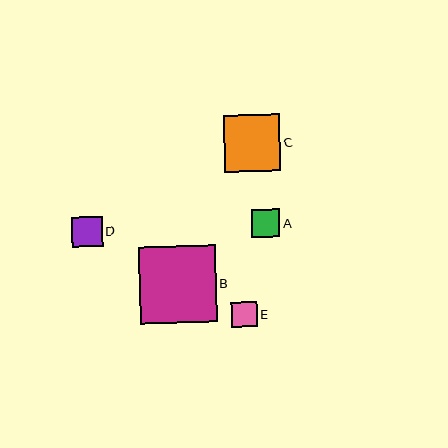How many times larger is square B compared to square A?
Square B is approximately 2.7 times the size of square A.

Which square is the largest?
Square B is the largest with a size of approximately 76 pixels.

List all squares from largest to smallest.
From largest to smallest: B, C, D, A, E.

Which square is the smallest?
Square E is the smallest with a size of approximately 25 pixels.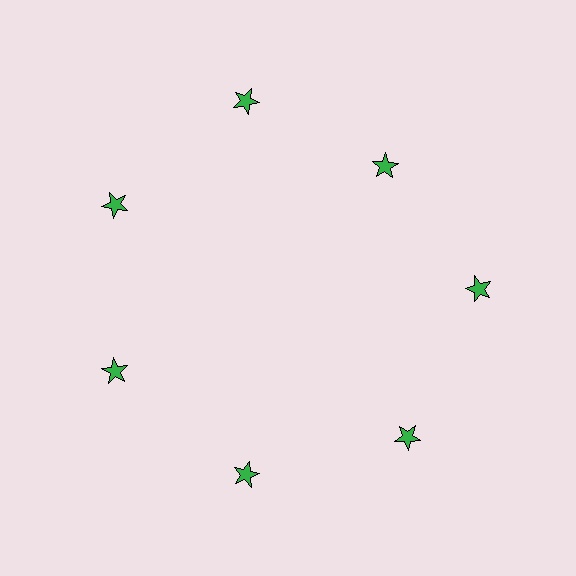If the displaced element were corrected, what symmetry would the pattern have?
It would have 7-fold rotational symmetry — the pattern would map onto itself every 51 degrees.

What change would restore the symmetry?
The symmetry would be restored by moving it outward, back onto the ring so that all 7 stars sit at equal angles and equal distance from the center.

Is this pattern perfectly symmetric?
No. The 7 green stars are arranged in a ring, but one element near the 1 o'clock position is pulled inward toward the center, breaking the 7-fold rotational symmetry.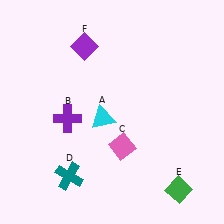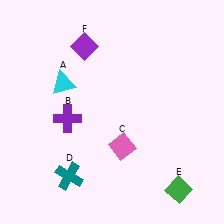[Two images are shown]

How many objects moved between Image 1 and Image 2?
1 object moved between the two images.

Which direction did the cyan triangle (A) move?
The cyan triangle (A) moved left.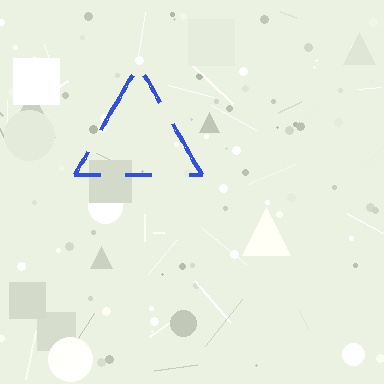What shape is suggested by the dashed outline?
The dashed outline suggests a triangle.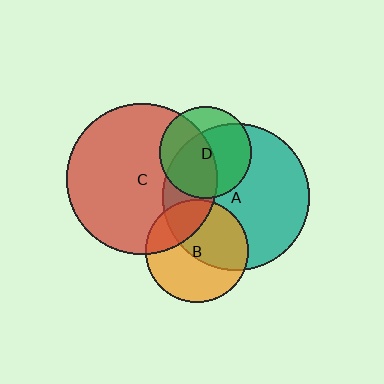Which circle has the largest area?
Circle C (red).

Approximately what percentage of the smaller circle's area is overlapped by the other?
Approximately 50%.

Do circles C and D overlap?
Yes.